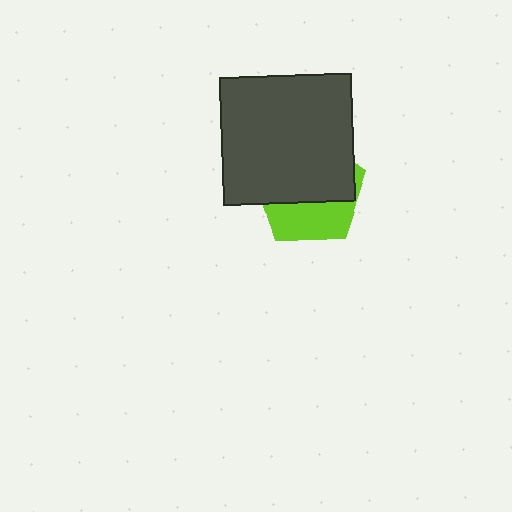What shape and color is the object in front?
The object in front is a dark gray rectangle.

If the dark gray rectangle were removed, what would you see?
You would see the complete lime pentagon.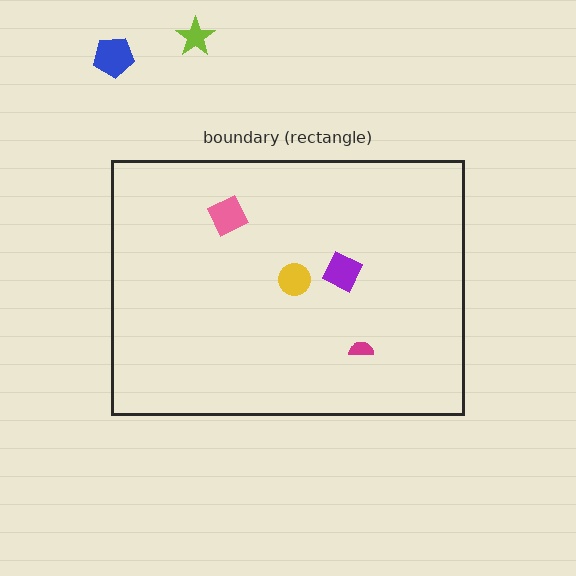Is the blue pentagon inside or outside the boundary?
Outside.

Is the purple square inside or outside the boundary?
Inside.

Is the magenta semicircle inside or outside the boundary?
Inside.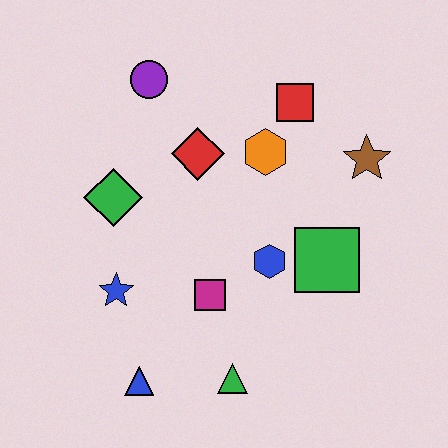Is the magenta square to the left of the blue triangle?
No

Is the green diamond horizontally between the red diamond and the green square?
No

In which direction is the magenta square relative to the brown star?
The magenta square is to the left of the brown star.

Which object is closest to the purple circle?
The red diamond is closest to the purple circle.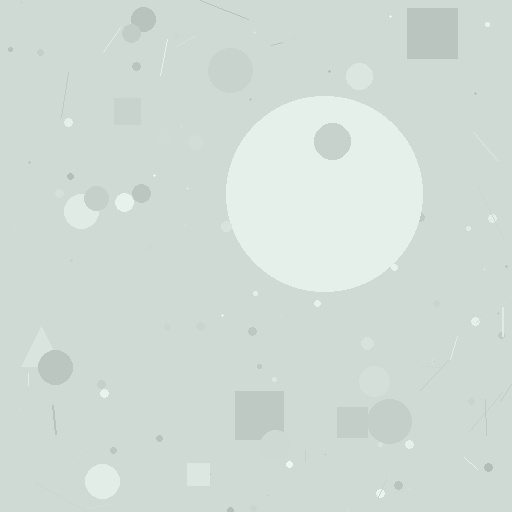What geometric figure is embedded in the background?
A circle is embedded in the background.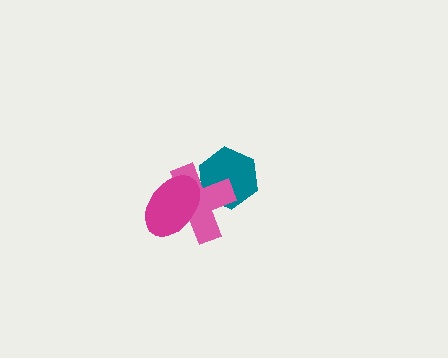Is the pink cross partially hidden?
Yes, it is partially covered by another shape.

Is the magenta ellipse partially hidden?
No, no other shape covers it.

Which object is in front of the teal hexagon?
The pink cross is in front of the teal hexagon.